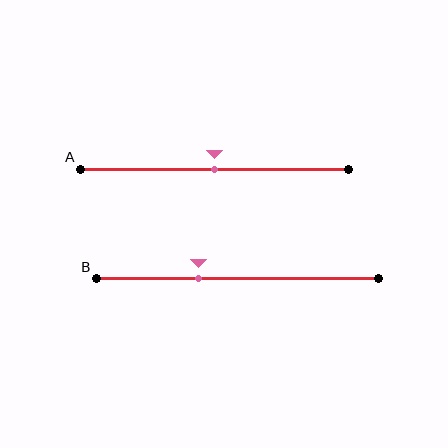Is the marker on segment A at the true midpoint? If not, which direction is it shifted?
Yes, the marker on segment A is at the true midpoint.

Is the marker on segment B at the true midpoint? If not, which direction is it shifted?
No, the marker on segment B is shifted to the left by about 14% of the segment length.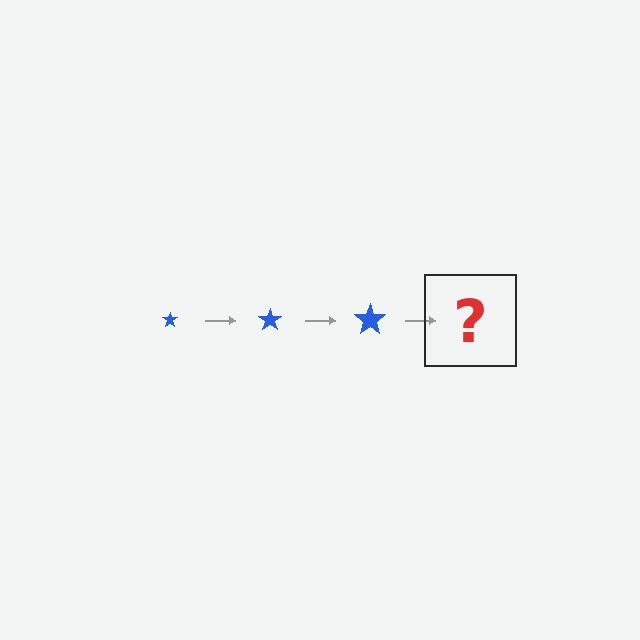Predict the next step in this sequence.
The next step is a blue star, larger than the previous one.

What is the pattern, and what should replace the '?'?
The pattern is that the star gets progressively larger each step. The '?' should be a blue star, larger than the previous one.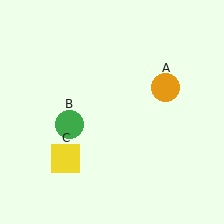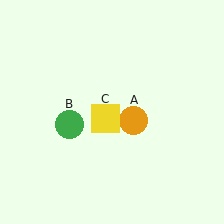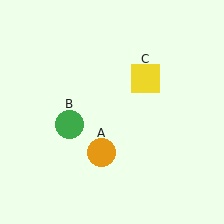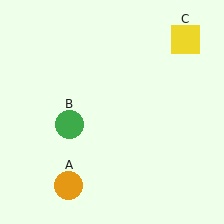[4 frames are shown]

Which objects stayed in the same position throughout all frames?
Green circle (object B) remained stationary.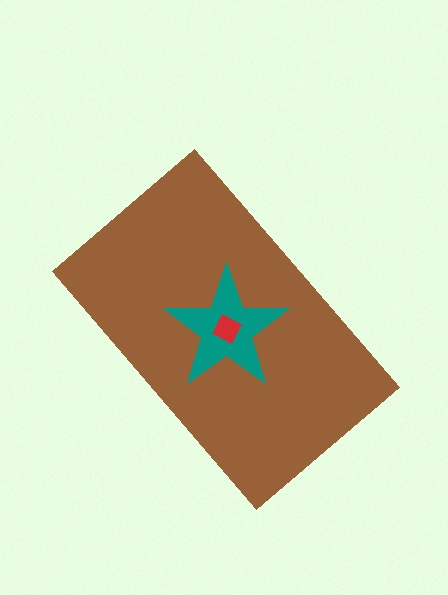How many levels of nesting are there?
3.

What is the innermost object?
The red square.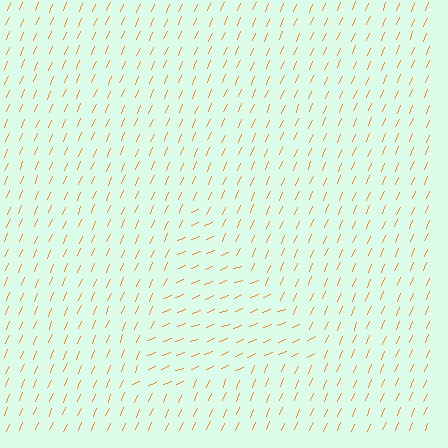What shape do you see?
I see a triangle.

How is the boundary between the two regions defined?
The boundary is defined purely by a change in line orientation (approximately 45 degrees difference). All lines are the same color and thickness.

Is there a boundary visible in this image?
Yes, there is a texture boundary formed by a change in line orientation.